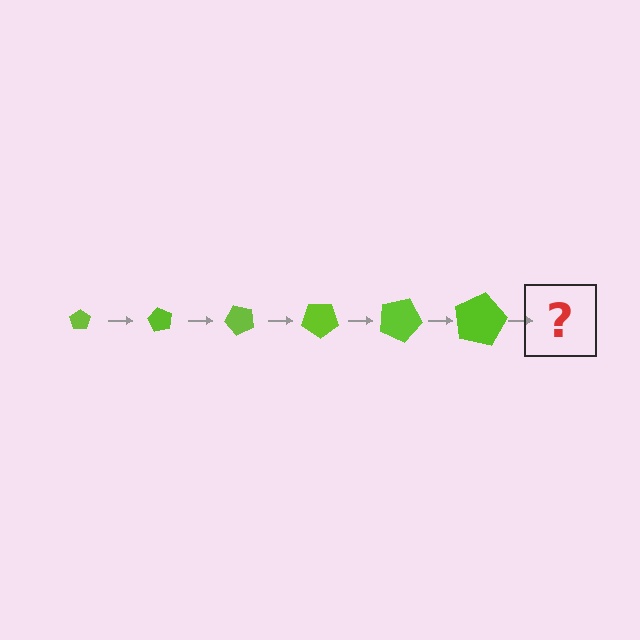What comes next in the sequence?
The next element should be a pentagon, larger than the previous one and rotated 360 degrees from the start.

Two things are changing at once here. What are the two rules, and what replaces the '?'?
The two rules are that the pentagon grows larger each step and it rotates 60 degrees each step. The '?' should be a pentagon, larger than the previous one and rotated 360 degrees from the start.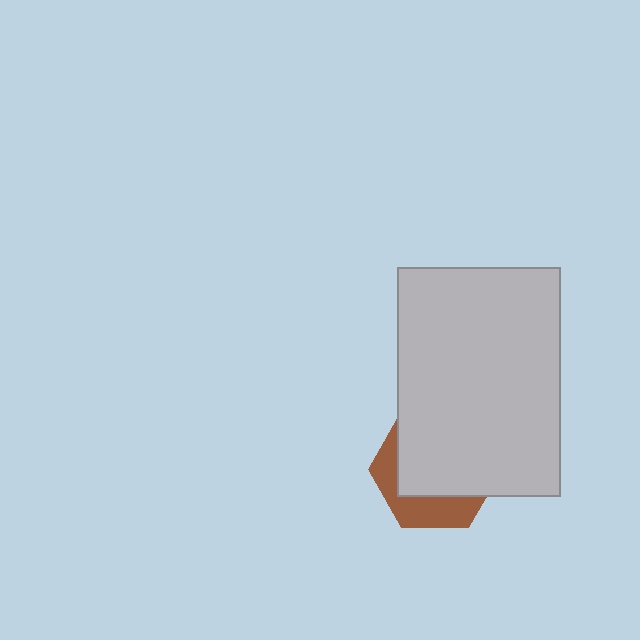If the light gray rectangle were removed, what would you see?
You would see the complete brown hexagon.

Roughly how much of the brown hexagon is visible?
A small part of it is visible (roughly 33%).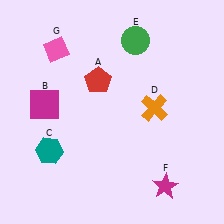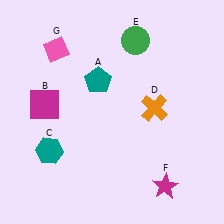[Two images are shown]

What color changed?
The pentagon (A) changed from red in Image 1 to teal in Image 2.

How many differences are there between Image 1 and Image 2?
There is 1 difference between the two images.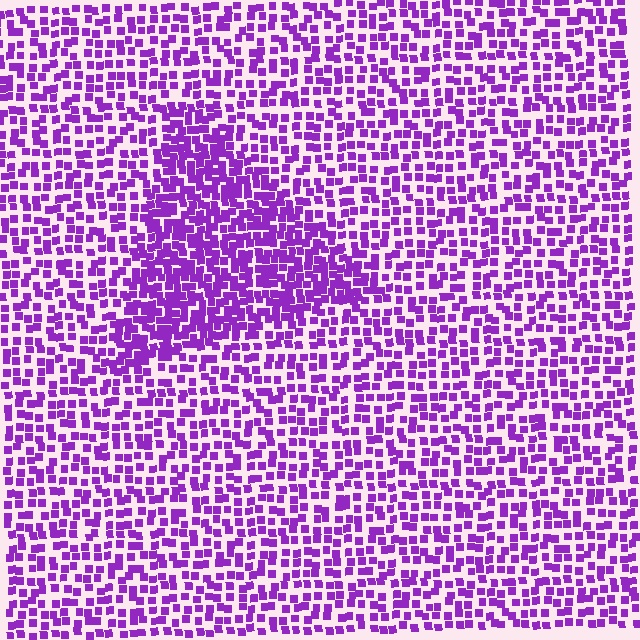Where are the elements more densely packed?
The elements are more densely packed inside the triangle boundary.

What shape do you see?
I see a triangle.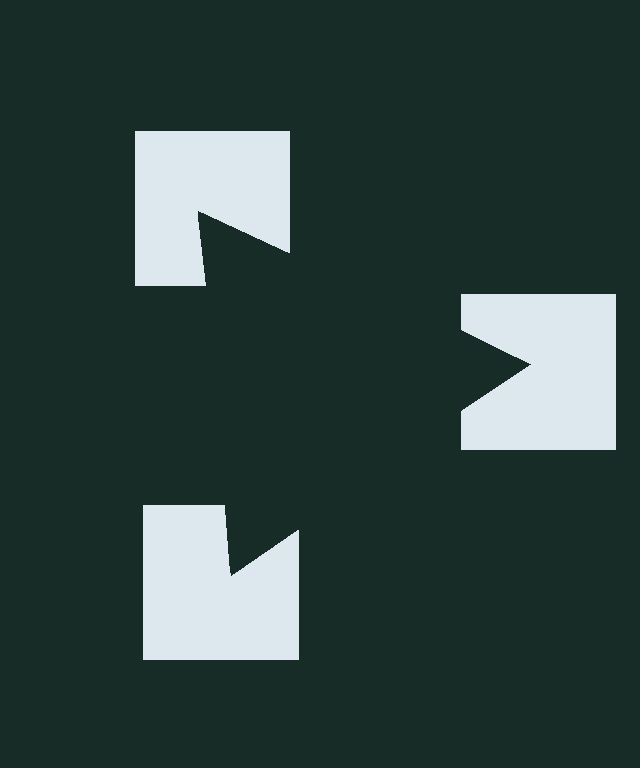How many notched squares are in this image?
There are 3 — one at each vertex of the illusory triangle.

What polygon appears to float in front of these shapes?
An illusory triangle — its edges are inferred from the aligned wedge cuts in the notched squares, not physically drawn.